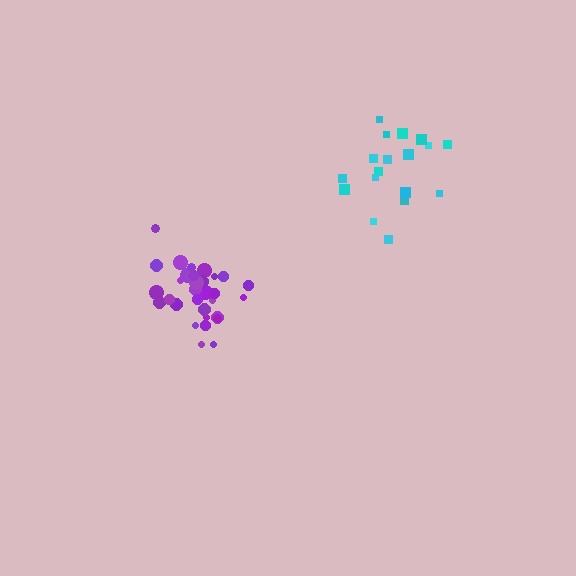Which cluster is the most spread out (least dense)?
Cyan.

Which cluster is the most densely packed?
Purple.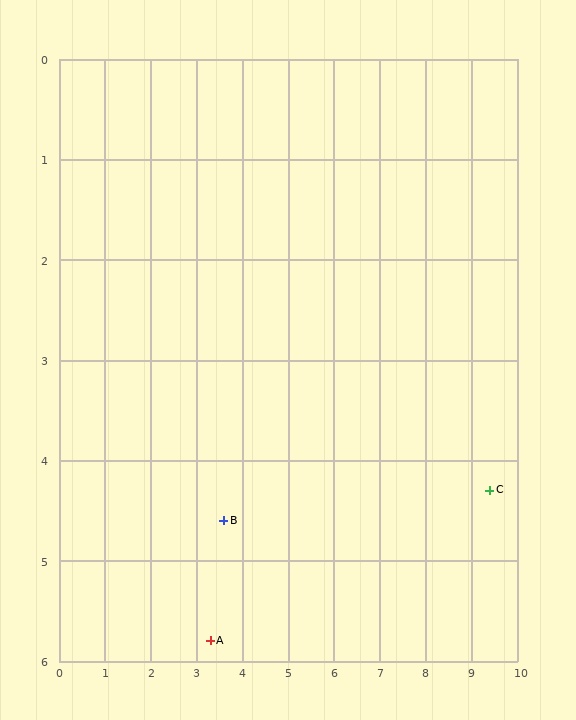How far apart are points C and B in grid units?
Points C and B are about 5.8 grid units apart.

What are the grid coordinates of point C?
Point C is at approximately (9.4, 4.3).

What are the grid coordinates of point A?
Point A is at approximately (3.3, 5.8).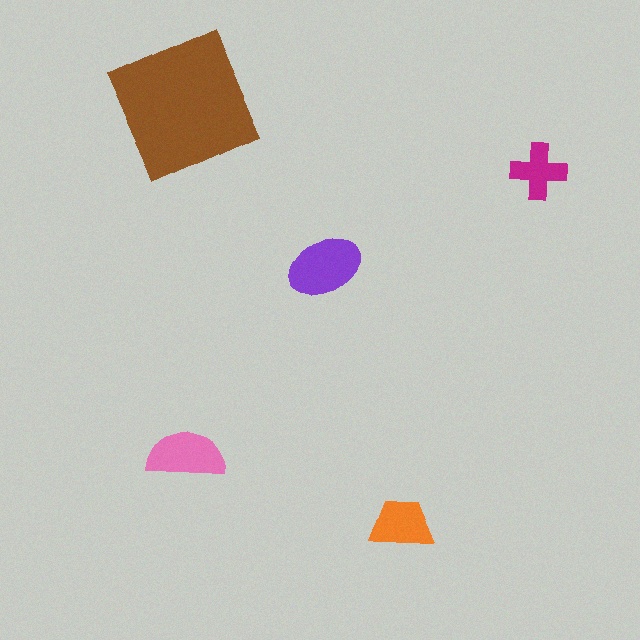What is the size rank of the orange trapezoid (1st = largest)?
4th.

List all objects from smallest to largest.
The magenta cross, the orange trapezoid, the pink semicircle, the purple ellipse, the brown square.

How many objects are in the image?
There are 5 objects in the image.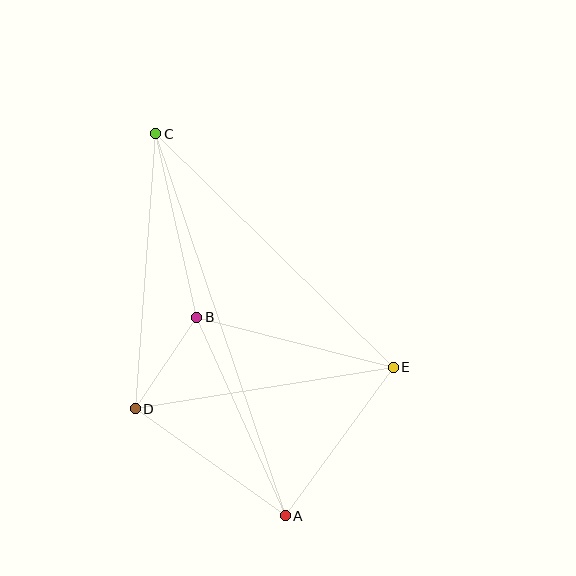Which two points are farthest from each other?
Points A and C are farthest from each other.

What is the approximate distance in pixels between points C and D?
The distance between C and D is approximately 276 pixels.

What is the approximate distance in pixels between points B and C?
The distance between B and C is approximately 188 pixels.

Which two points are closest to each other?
Points B and D are closest to each other.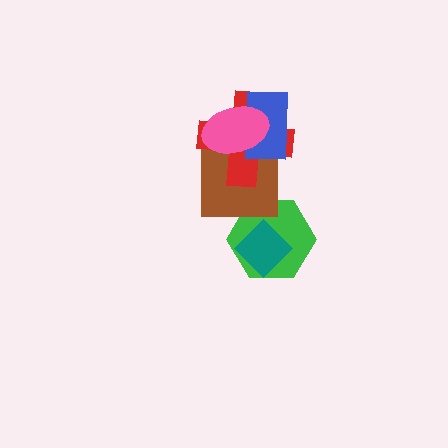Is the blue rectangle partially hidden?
Yes, it is partially covered by another shape.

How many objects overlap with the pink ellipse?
3 objects overlap with the pink ellipse.